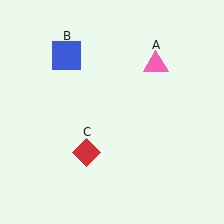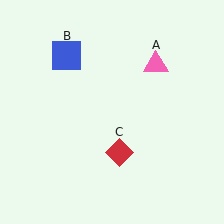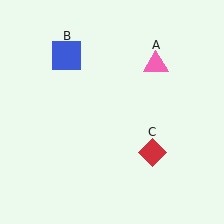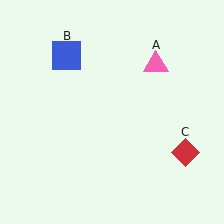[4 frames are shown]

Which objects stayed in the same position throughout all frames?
Pink triangle (object A) and blue square (object B) remained stationary.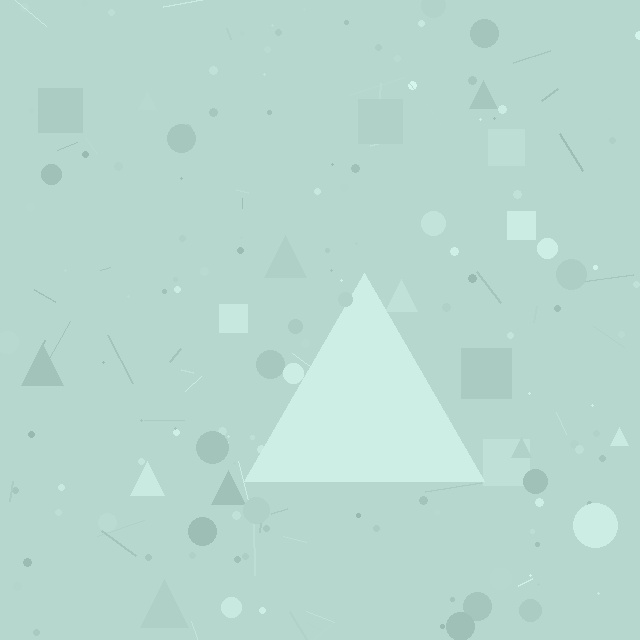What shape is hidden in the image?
A triangle is hidden in the image.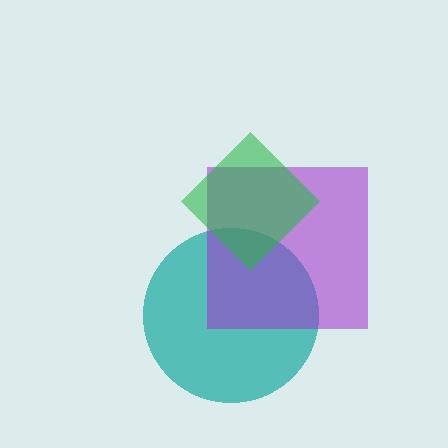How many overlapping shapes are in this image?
There are 3 overlapping shapes in the image.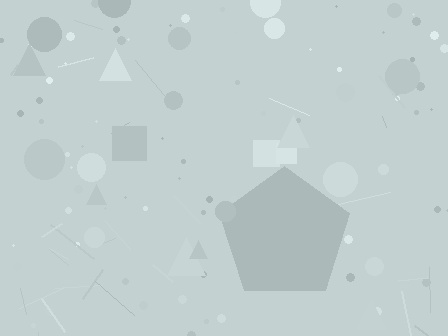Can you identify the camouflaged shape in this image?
The camouflaged shape is a pentagon.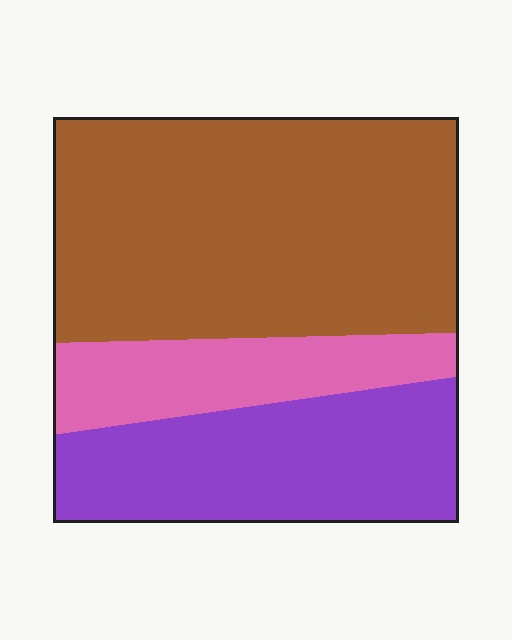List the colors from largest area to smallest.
From largest to smallest: brown, purple, pink.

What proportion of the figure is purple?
Purple covers roughly 30% of the figure.